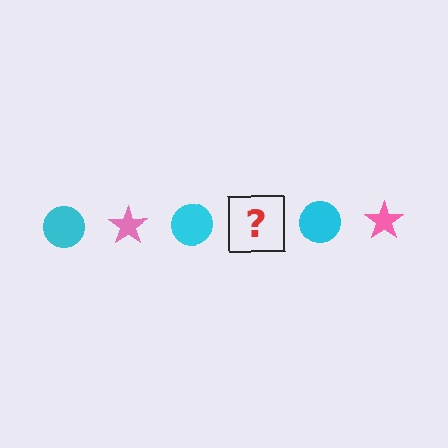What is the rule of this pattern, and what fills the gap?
The rule is that the pattern alternates between cyan circle and pink star. The gap should be filled with a pink star.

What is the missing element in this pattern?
The missing element is a pink star.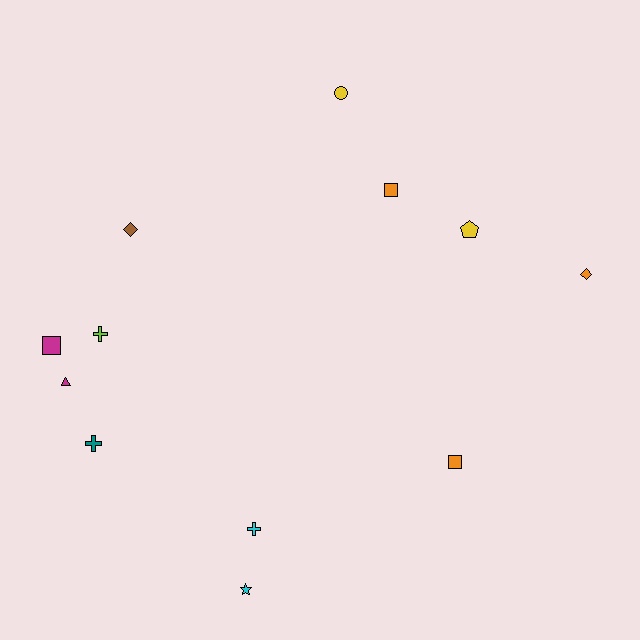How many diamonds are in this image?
There are 2 diamonds.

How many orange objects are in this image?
There are 3 orange objects.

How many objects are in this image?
There are 12 objects.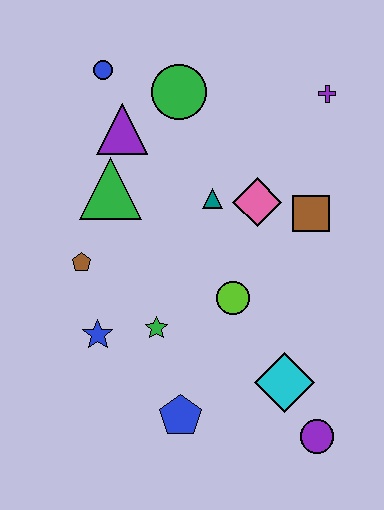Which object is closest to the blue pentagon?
The green star is closest to the blue pentagon.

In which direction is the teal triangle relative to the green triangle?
The teal triangle is to the right of the green triangle.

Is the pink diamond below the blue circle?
Yes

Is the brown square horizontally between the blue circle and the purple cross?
Yes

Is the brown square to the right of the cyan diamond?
Yes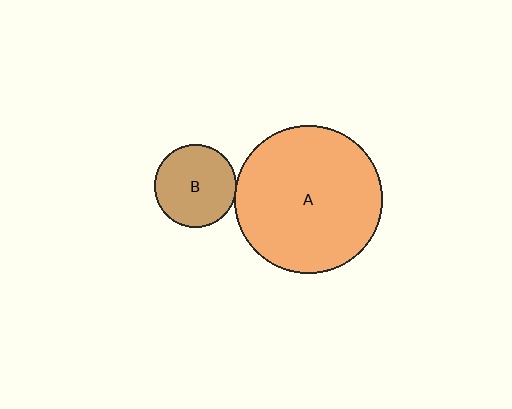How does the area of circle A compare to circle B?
Approximately 3.2 times.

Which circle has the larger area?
Circle A (orange).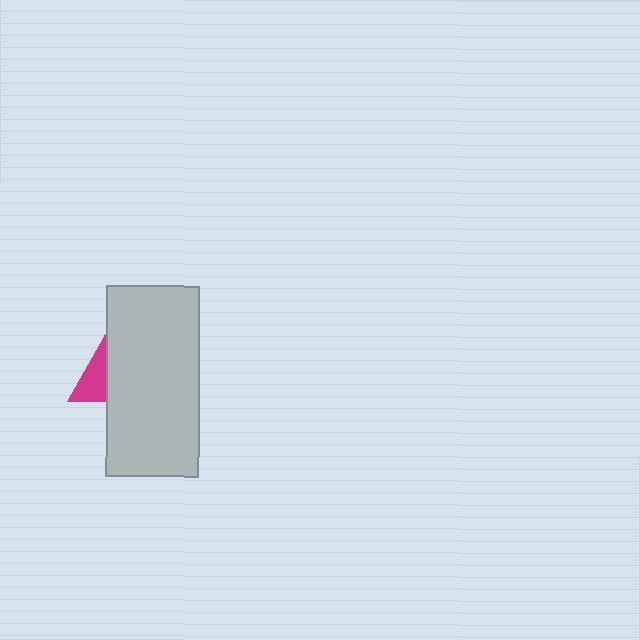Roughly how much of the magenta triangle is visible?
A small part of it is visible (roughly 34%).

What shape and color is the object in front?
The object in front is a light gray rectangle.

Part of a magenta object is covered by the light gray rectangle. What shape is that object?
It is a triangle.